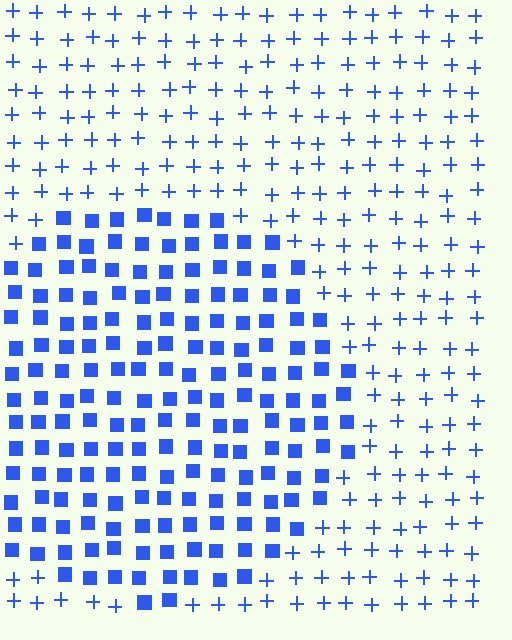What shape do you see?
I see a circle.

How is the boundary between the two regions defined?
The boundary is defined by a change in element shape: squares inside vs. plus signs outside. All elements share the same color and spacing.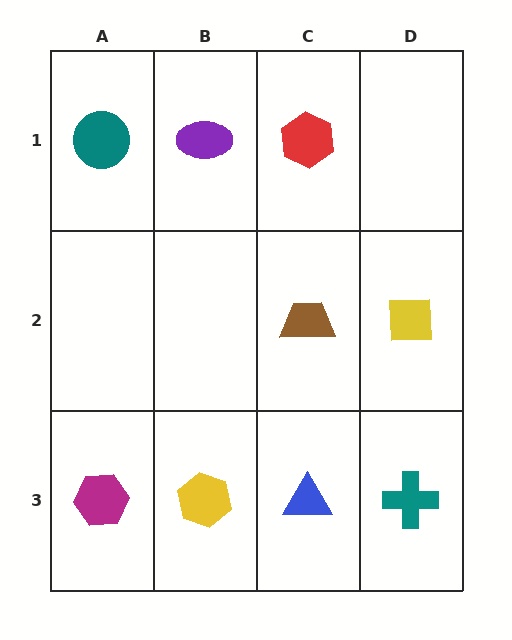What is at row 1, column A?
A teal circle.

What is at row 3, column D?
A teal cross.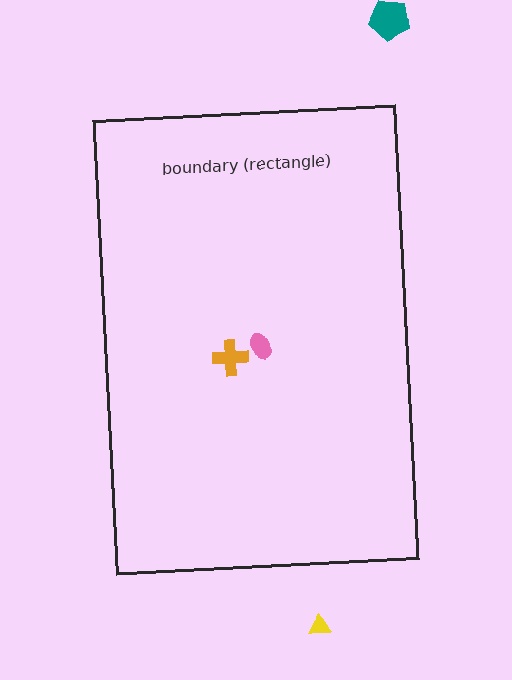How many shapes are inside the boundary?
2 inside, 2 outside.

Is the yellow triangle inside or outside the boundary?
Outside.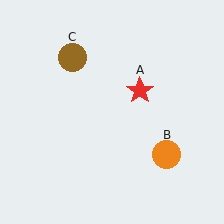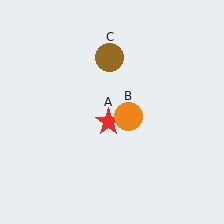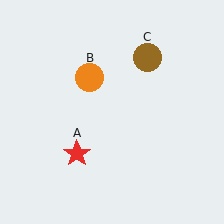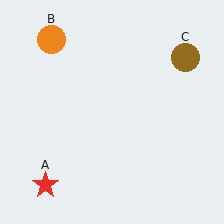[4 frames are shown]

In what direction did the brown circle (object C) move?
The brown circle (object C) moved right.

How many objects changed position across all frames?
3 objects changed position: red star (object A), orange circle (object B), brown circle (object C).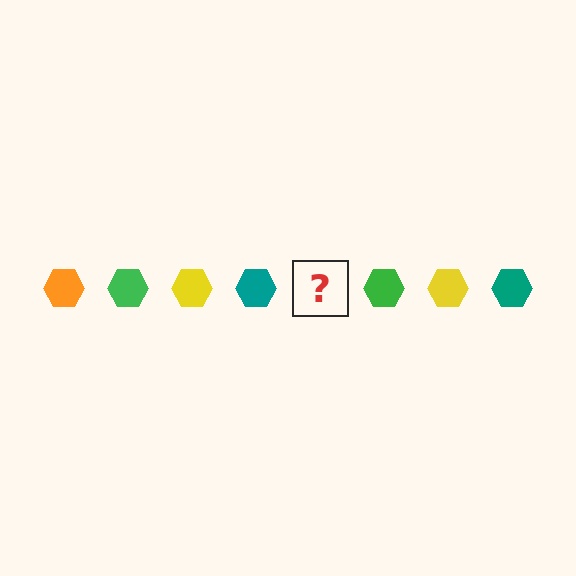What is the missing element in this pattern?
The missing element is an orange hexagon.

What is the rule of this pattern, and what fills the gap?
The rule is that the pattern cycles through orange, green, yellow, teal hexagons. The gap should be filled with an orange hexagon.